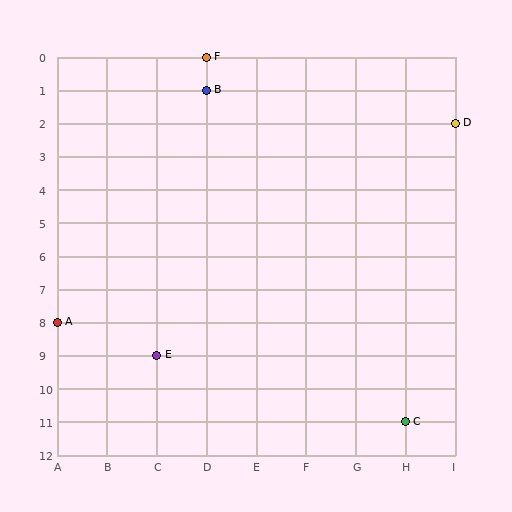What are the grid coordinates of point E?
Point E is at grid coordinates (C, 9).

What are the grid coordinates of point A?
Point A is at grid coordinates (A, 8).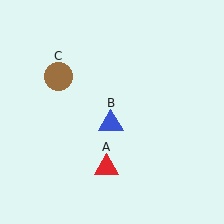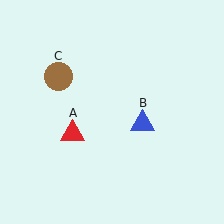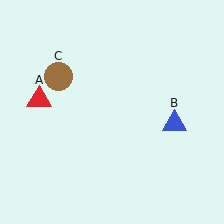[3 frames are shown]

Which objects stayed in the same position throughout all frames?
Brown circle (object C) remained stationary.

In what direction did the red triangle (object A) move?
The red triangle (object A) moved up and to the left.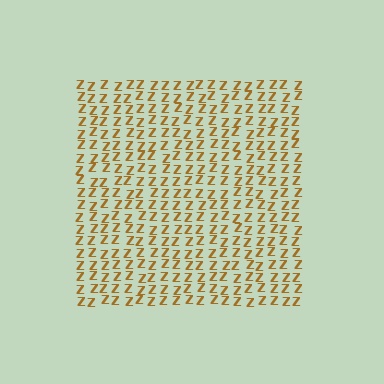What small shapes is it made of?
It is made of small letter Z's.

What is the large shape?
The large shape is a square.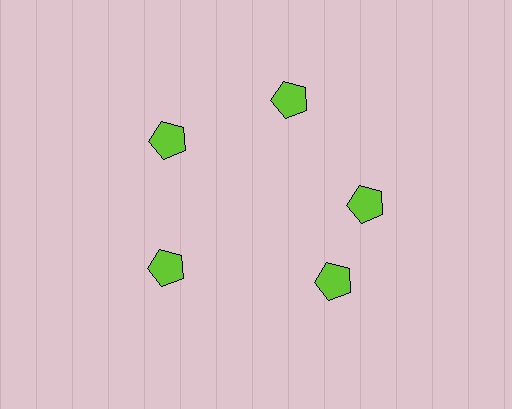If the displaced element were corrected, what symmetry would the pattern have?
It would have 5-fold rotational symmetry — the pattern would map onto itself every 72 degrees.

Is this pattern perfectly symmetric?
No. The 5 lime pentagons are arranged in a ring, but one element near the 5 o'clock position is rotated out of alignment along the ring, breaking the 5-fold rotational symmetry.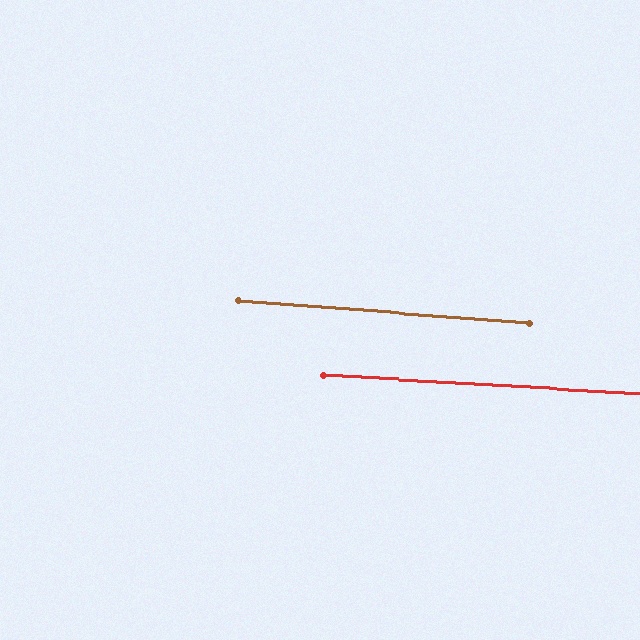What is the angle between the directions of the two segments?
Approximately 1 degree.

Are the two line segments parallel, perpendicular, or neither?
Parallel — their directions differ by only 1.1°.